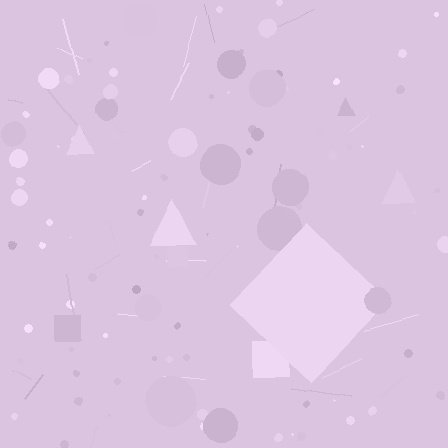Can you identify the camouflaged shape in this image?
The camouflaged shape is a diamond.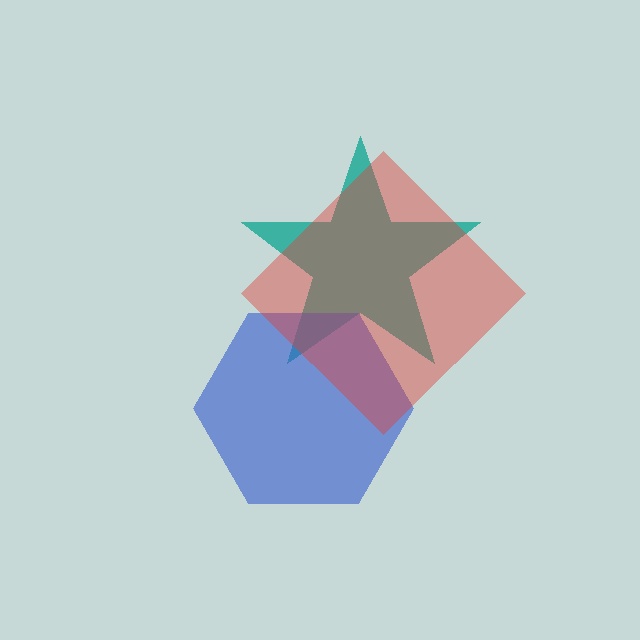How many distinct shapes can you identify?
There are 3 distinct shapes: a teal star, a blue hexagon, a red diamond.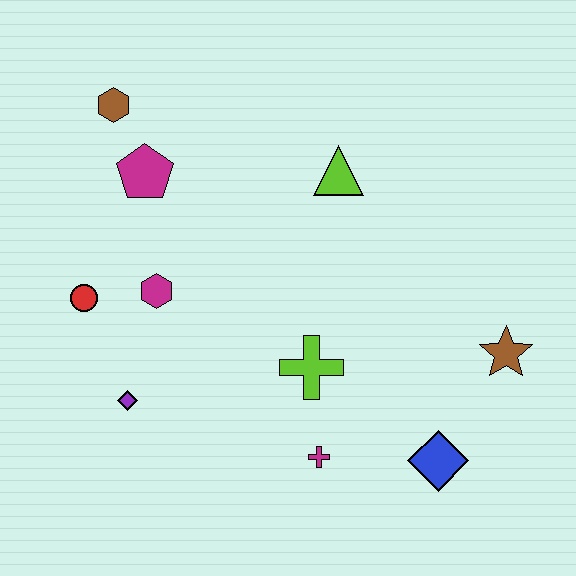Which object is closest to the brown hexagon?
The magenta pentagon is closest to the brown hexagon.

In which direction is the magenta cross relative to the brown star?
The magenta cross is to the left of the brown star.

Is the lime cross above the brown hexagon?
No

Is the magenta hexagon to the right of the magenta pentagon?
Yes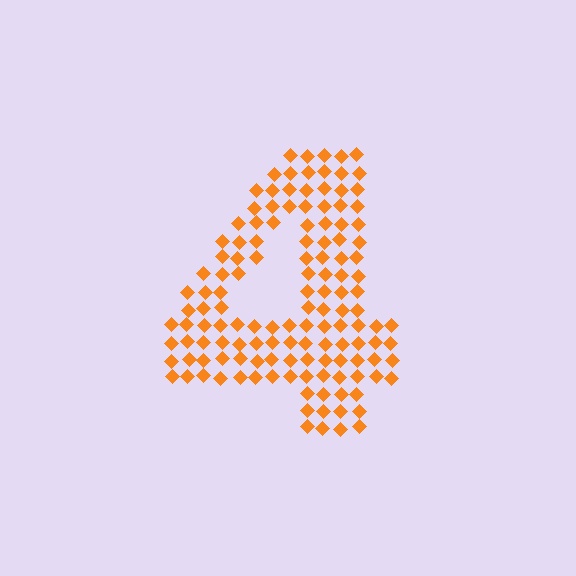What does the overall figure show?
The overall figure shows the digit 4.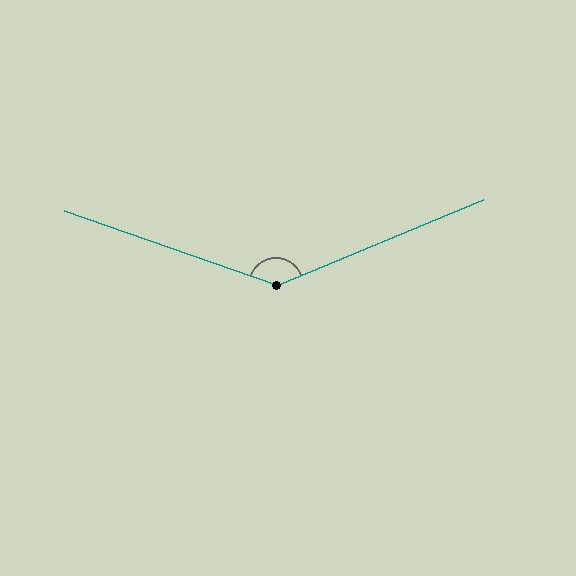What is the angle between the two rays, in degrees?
Approximately 138 degrees.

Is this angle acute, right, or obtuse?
It is obtuse.